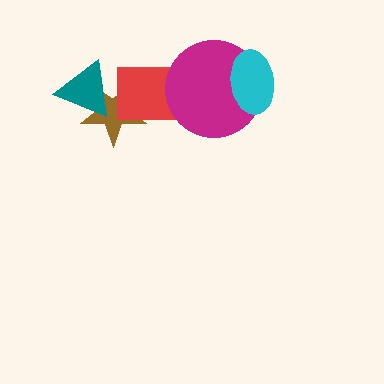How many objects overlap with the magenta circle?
2 objects overlap with the magenta circle.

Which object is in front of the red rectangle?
The magenta circle is in front of the red rectangle.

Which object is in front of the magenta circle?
The cyan ellipse is in front of the magenta circle.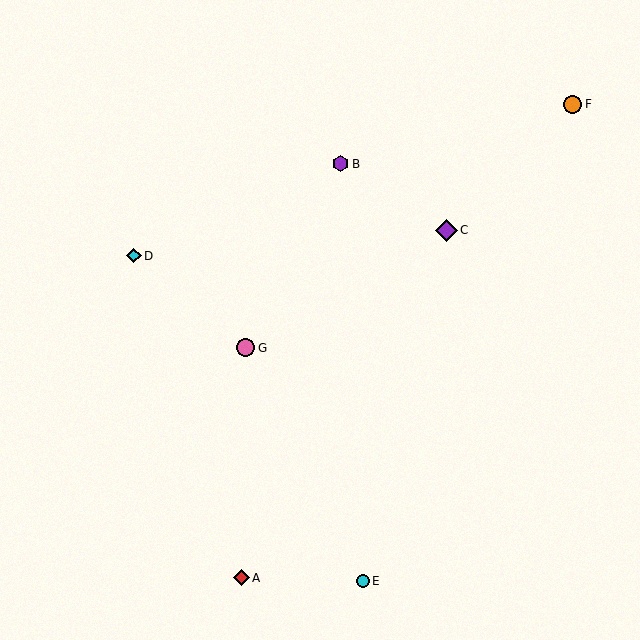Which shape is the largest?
The purple diamond (labeled C) is the largest.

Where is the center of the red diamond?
The center of the red diamond is at (241, 578).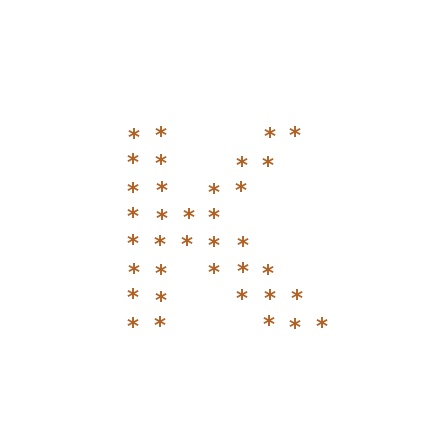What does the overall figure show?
The overall figure shows the letter K.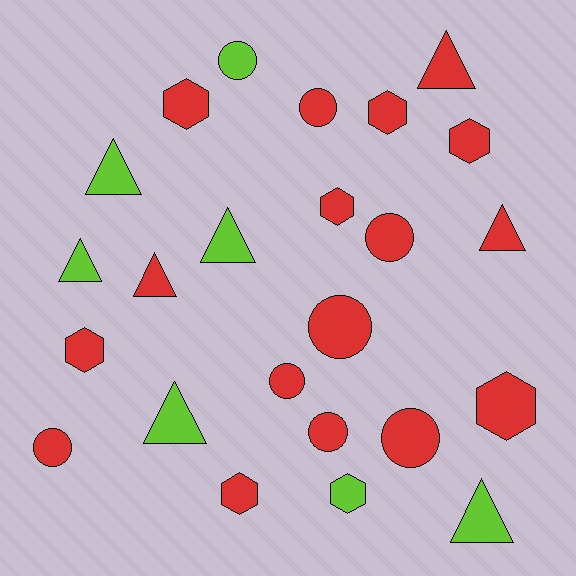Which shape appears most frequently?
Hexagon, with 8 objects.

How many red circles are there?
There are 7 red circles.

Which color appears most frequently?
Red, with 17 objects.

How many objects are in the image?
There are 24 objects.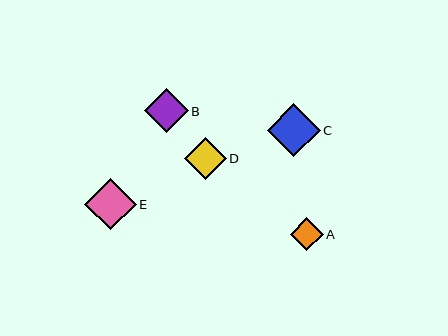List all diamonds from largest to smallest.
From largest to smallest: C, E, B, D, A.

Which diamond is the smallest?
Diamond A is the smallest with a size of approximately 33 pixels.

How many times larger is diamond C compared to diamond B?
Diamond C is approximately 1.2 times the size of diamond B.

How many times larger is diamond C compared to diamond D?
Diamond C is approximately 1.3 times the size of diamond D.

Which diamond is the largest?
Diamond C is the largest with a size of approximately 53 pixels.